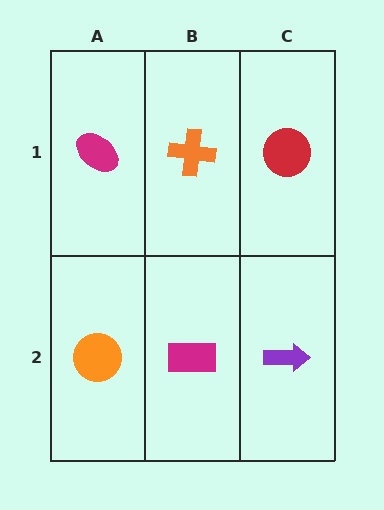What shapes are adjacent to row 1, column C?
A purple arrow (row 2, column C), an orange cross (row 1, column B).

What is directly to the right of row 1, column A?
An orange cross.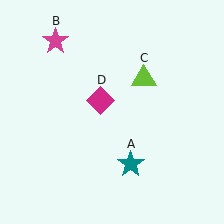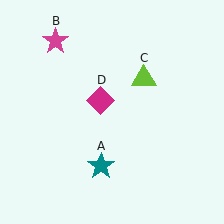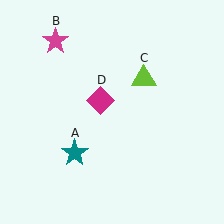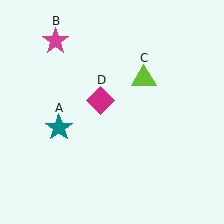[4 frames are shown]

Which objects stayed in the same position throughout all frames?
Magenta star (object B) and lime triangle (object C) and magenta diamond (object D) remained stationary.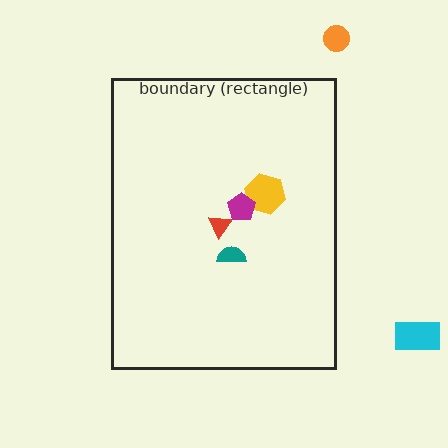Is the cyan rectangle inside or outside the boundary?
Outside.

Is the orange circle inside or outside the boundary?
Outside.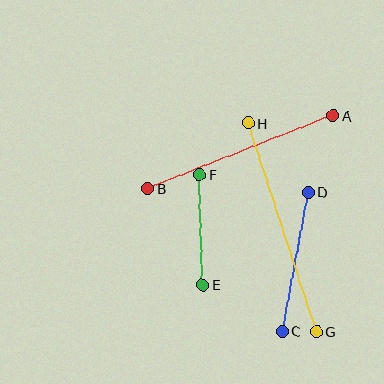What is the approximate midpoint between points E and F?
The midpoint is at approximately (201, 230) pixels.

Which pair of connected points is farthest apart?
Points G and H are farthest apart.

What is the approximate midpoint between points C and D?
The midpoint is at approximately (295, 261) pixels.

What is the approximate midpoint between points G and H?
The midpoint is at approximately (282, 227) pixels.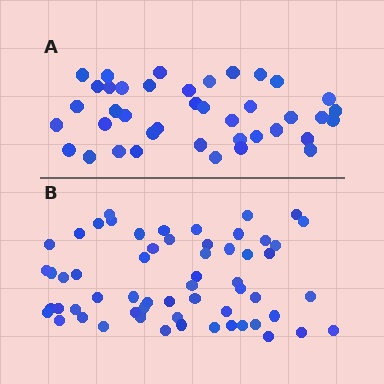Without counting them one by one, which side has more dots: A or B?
Region B (the bottom region) has more dots.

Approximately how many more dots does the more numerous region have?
Region B has approximately 20 more dots than region A.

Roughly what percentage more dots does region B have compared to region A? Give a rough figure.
About 50% more.